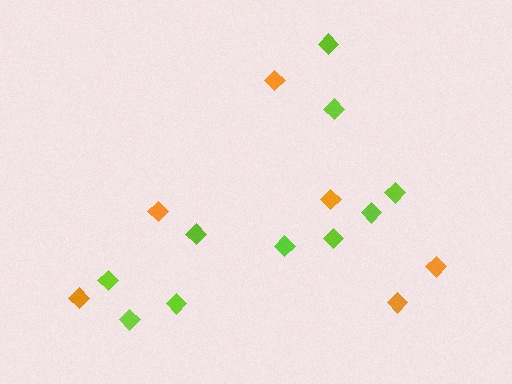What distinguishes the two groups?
There are 2 groups: one group of orange diamonds (6) and one group of lime diamonds (10).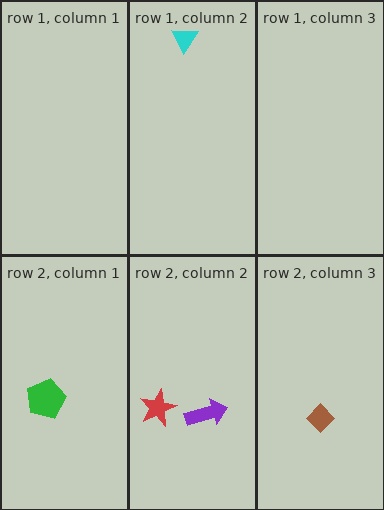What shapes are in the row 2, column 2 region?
The purple arrow, the red star.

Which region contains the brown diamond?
The row 2, column 3 region.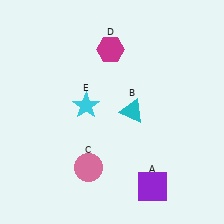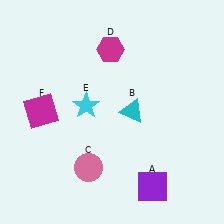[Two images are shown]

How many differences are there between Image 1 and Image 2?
There is 1 difference between the two images.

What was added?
A magenta square (F) was added in Image 2.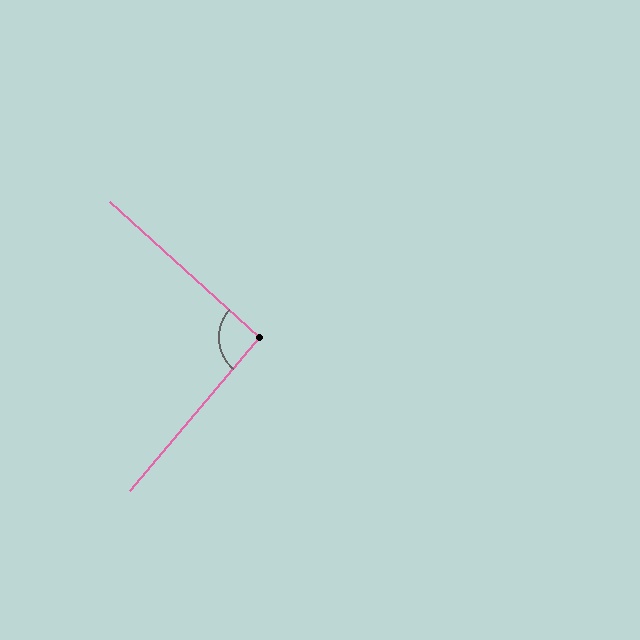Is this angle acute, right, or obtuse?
It is approximately a right angle.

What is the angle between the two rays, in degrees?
Approximately 92 degrees.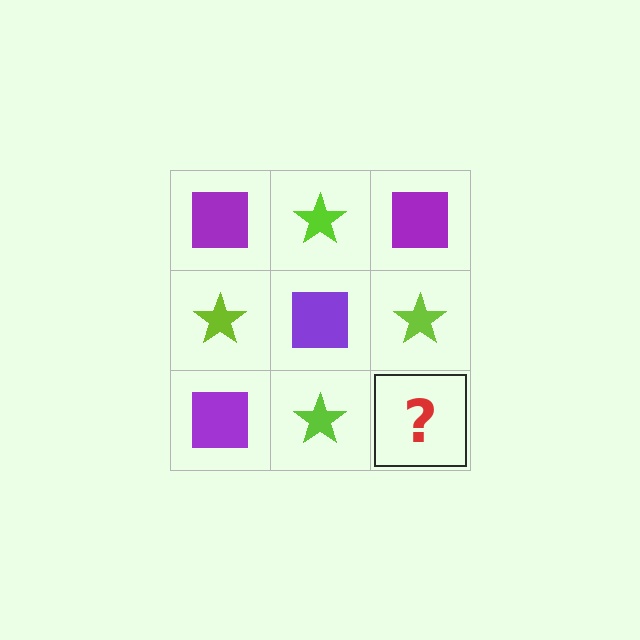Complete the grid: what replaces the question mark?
The question mark should be replaced with a purple square.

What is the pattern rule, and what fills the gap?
The rule is that it alternates purple square and lime star in a checkerboard pattern. The gap should be filled with a purple square.